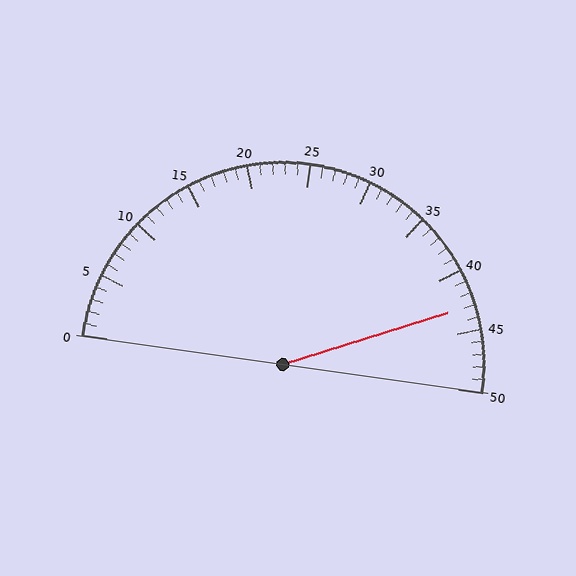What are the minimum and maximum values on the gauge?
The gauge ranges from 0 to 50.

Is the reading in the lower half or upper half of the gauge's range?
The reading is in the upper half of the range (0 to 50).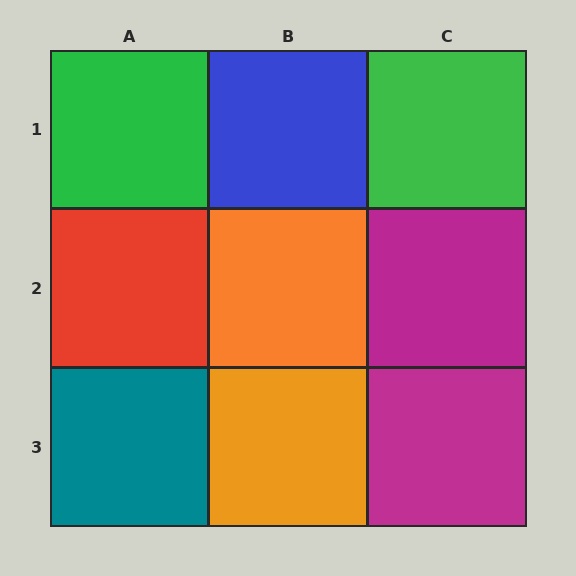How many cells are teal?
1 cell is teal.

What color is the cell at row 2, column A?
Red.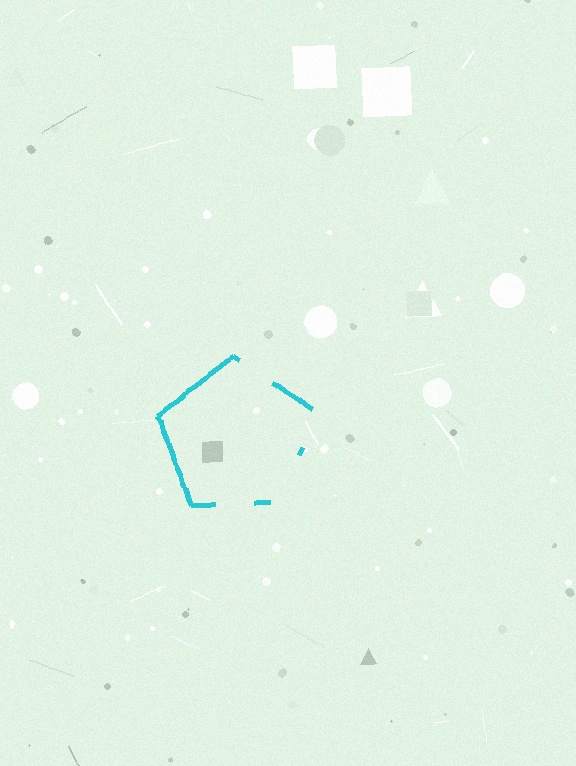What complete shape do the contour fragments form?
The contour fragments form a pentagon.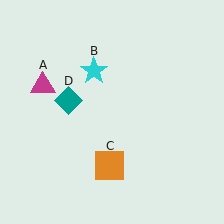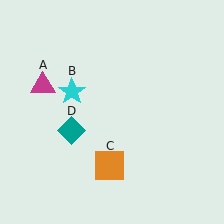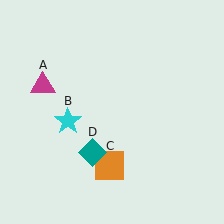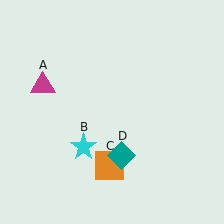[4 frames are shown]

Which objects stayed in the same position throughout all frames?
Magenta triangle (object A) and orange square (object C) remained stationary.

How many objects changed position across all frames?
2 objects changed position: cyan star (object B), teal diamond (object D).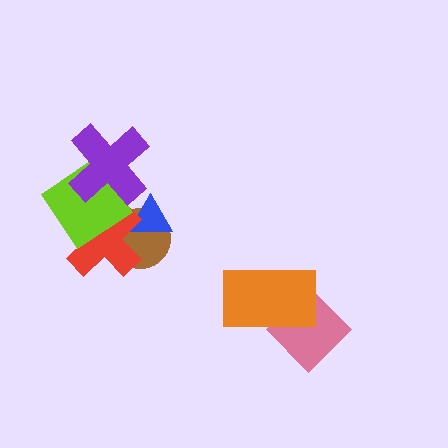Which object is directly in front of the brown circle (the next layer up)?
The blue triangle is directly in front of the brown circle.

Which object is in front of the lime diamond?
The purple cross is in front of the lime diamond.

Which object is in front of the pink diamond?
The orange rectangle is in front of the pink diamond.